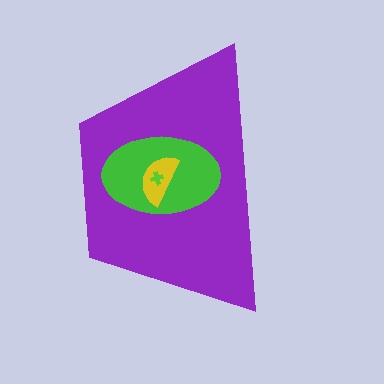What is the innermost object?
The lime cross.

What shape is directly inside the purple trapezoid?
The green ellipse.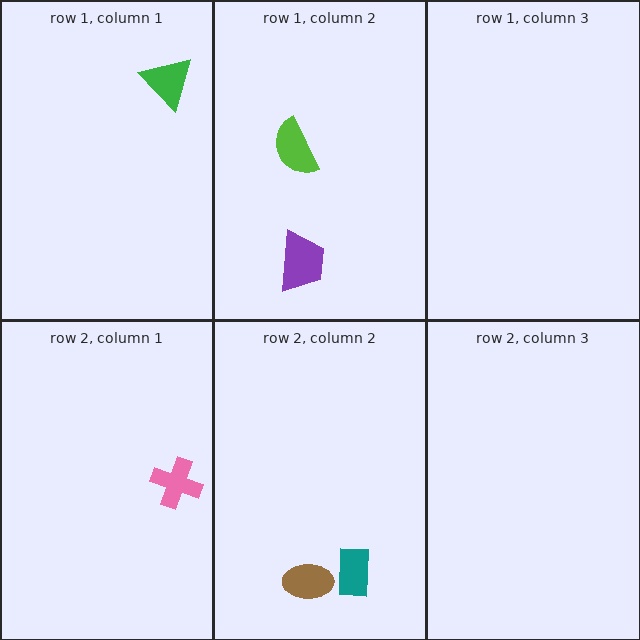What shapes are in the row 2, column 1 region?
The pink cross.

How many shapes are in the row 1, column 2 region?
2.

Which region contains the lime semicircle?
The row 1, column 2 region.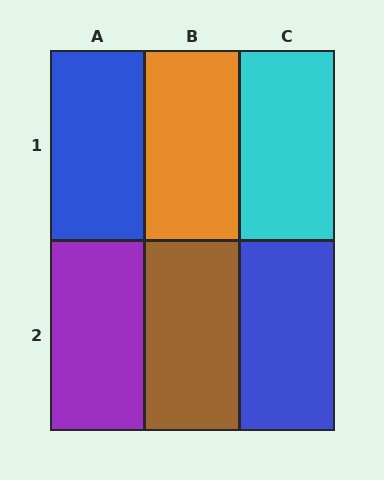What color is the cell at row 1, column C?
Cyan.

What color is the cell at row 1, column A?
Blue.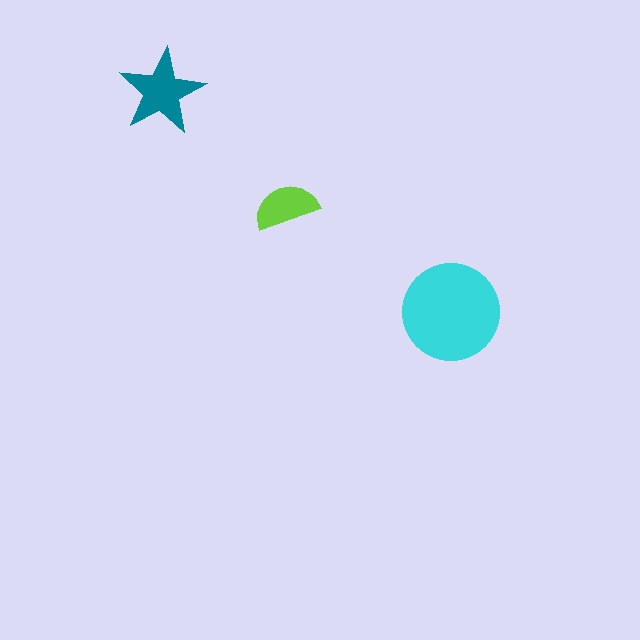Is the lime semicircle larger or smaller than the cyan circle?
Smaller.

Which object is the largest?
The cyan circle.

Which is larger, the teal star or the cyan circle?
The cyan circle.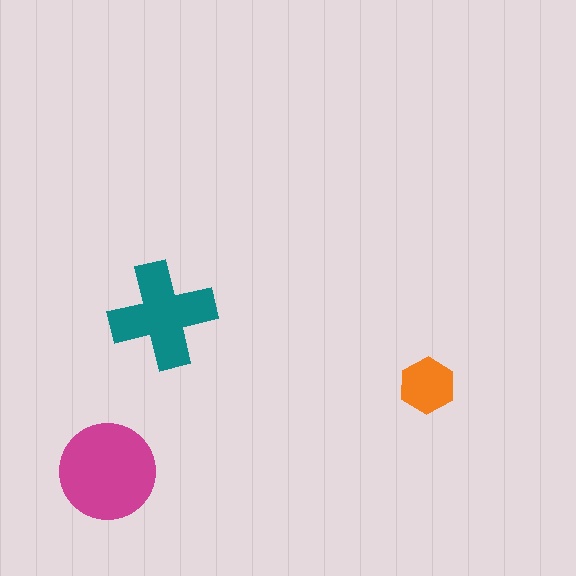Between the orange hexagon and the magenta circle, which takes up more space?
The magenta circle.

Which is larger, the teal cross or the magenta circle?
The magenta circle.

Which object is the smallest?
The orange hexagon.